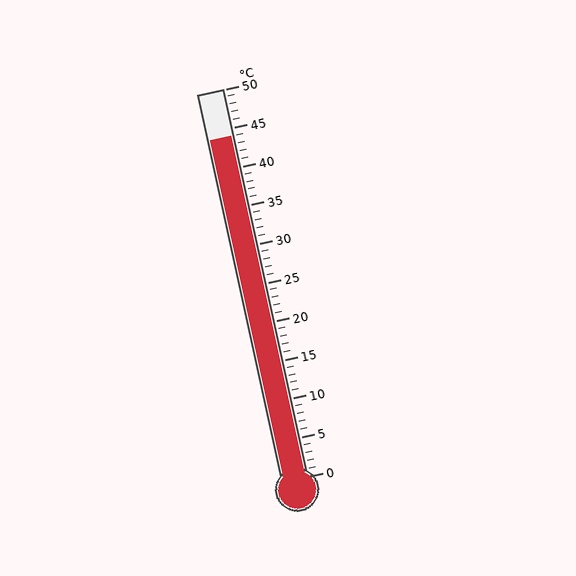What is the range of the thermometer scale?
The thermometer scale ranges from 0°C to 50°C.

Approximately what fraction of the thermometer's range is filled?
The thermometer is filled to approximately 90% of its range.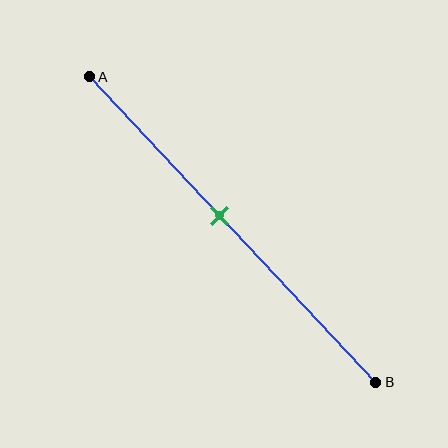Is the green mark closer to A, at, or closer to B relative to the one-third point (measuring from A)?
The green mark is closer to point B than the one-third point of segment AB.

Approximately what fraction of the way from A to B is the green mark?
The green mark is approximately 45% of the way from A to B.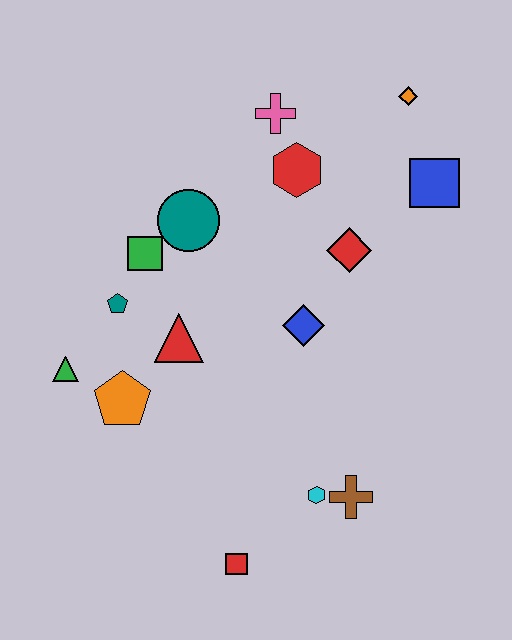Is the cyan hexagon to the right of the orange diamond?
No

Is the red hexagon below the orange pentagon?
No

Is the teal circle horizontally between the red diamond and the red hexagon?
No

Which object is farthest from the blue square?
The red square is farthest from the blue square.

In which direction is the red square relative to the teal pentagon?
The red square is below the teal pentagon.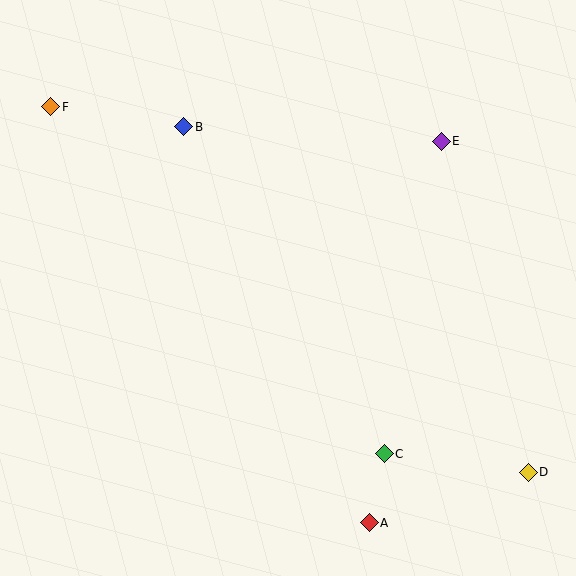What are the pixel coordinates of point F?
Point F is at (51, 107).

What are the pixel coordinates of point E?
Point E is at (441, 141).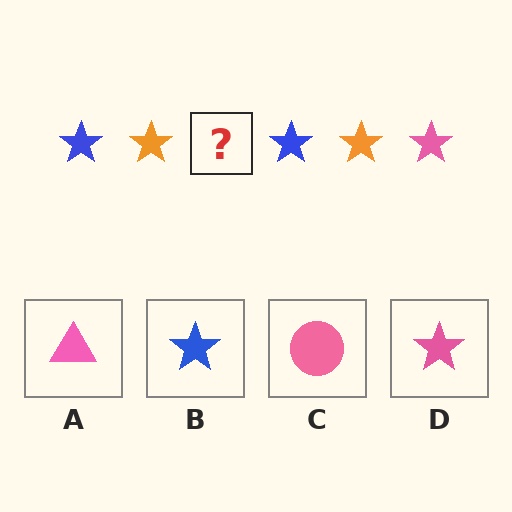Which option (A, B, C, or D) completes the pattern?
D.